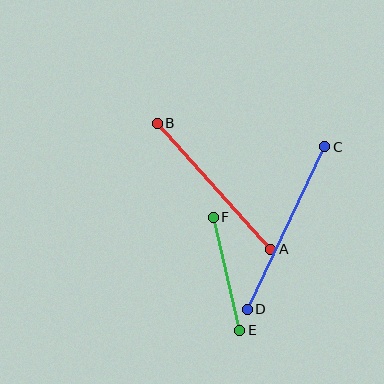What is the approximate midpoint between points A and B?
The midpoint is at approximately (214, 186) pixels.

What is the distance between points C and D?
The distance is approximately 180 pixels.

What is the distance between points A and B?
The distance is approximately 170 pixels.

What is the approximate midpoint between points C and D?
The midpoint is at approximately (286, 228) pixels.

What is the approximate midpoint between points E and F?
The midpoint is at approximately (227, 274) pixels.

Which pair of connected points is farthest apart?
Points C and D are farthest apart.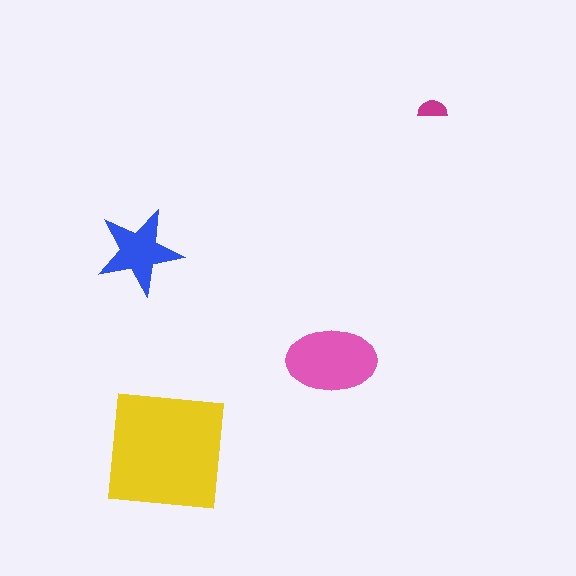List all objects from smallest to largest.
The magenta semicircle, the blue star, the pink ellipse, the yellow square.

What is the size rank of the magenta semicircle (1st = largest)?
4th.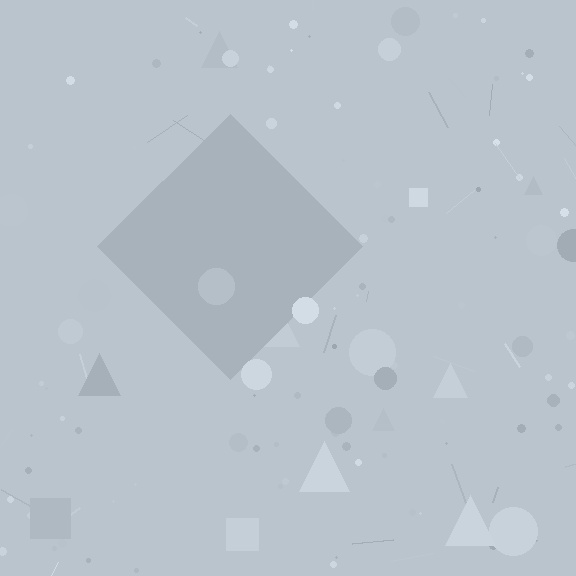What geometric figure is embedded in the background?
A diamond is embedded in the background.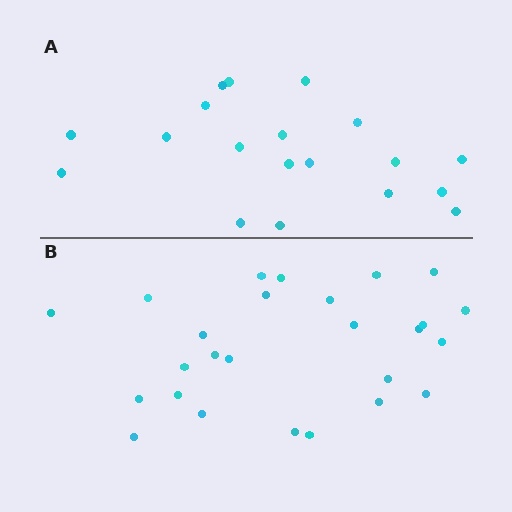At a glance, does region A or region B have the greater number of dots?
Region B (the bottom region) has more dots.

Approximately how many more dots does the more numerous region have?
Region B has roughly 8 or so more dots than region A.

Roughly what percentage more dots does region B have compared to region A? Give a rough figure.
About 35% more.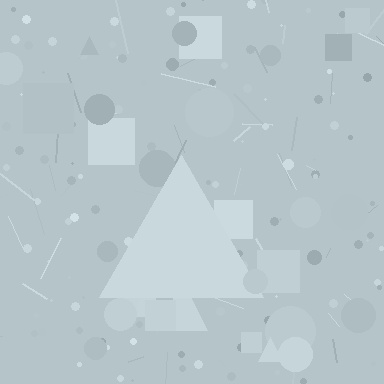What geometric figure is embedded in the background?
A triangle is embedded in the background.